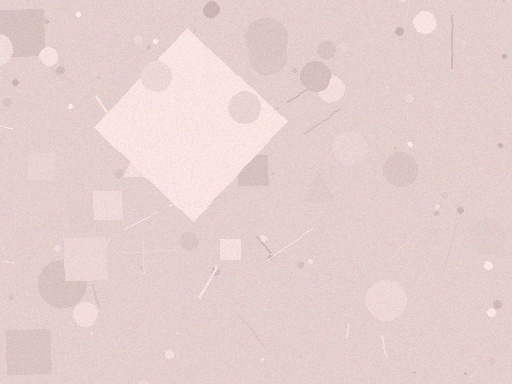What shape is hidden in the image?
A diamond is hidden in the image.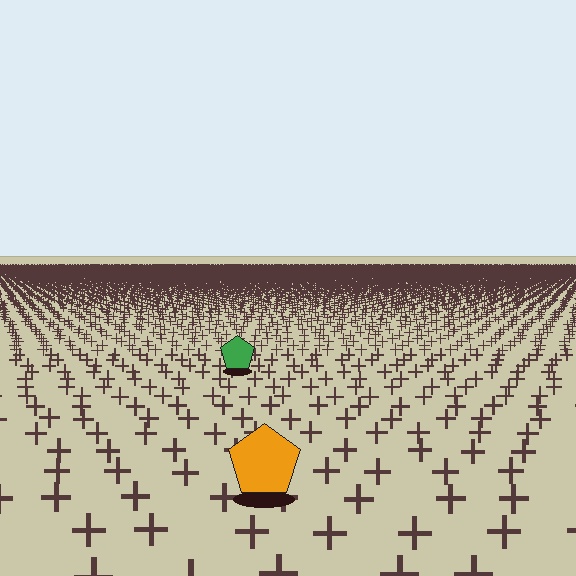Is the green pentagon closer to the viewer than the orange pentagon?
No. The orange pentagon is closer — you can tell from the texture gradient: the ground texture is coarser near it.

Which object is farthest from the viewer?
The green pentagon is farthest from the viewer. It appears smaller and the ground texture around it is denser.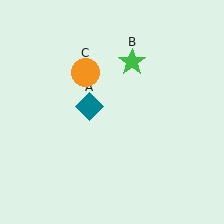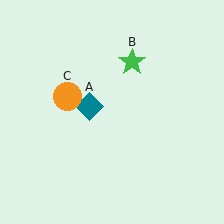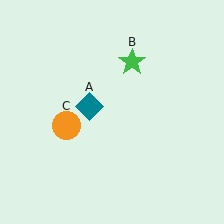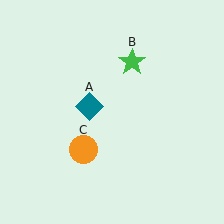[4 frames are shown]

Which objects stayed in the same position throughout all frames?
Teal diamond (object A) and green star (object B) remained stationary.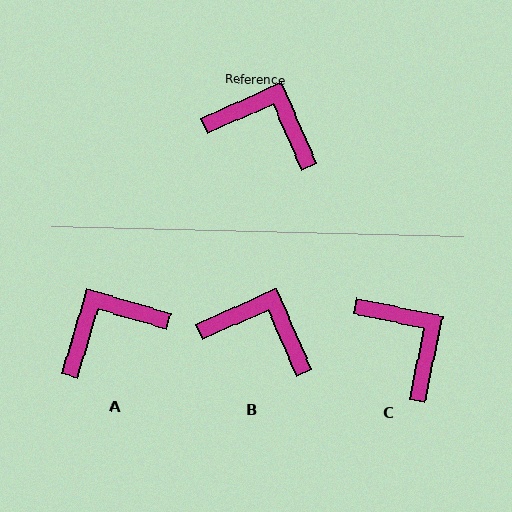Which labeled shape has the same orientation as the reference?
B.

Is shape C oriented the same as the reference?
No, it is off by about 35 degrees.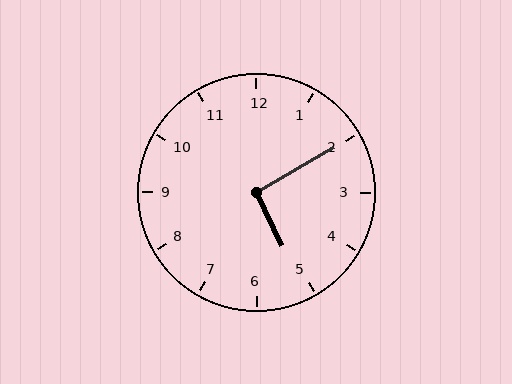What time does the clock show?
5:10.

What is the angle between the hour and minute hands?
Approximately 95 degrees.